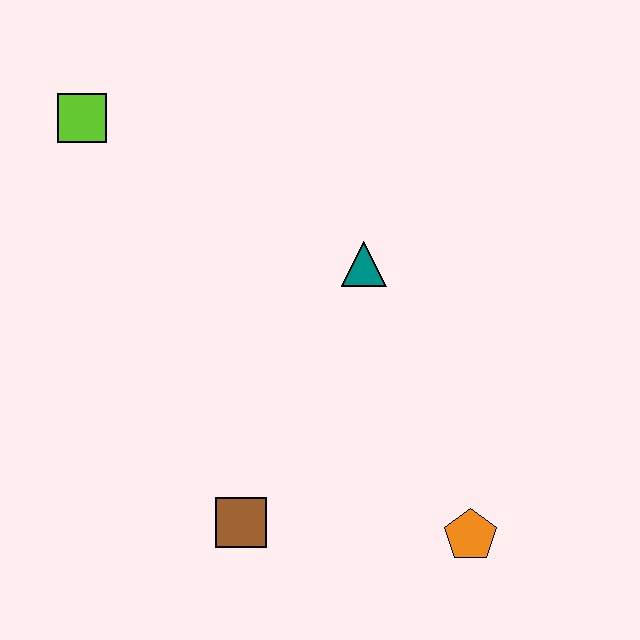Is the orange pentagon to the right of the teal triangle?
Yes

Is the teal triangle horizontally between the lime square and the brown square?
No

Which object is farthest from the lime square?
The orange pentagon is farthest from the lime square.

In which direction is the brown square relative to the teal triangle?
The brown square is below the teal triangle.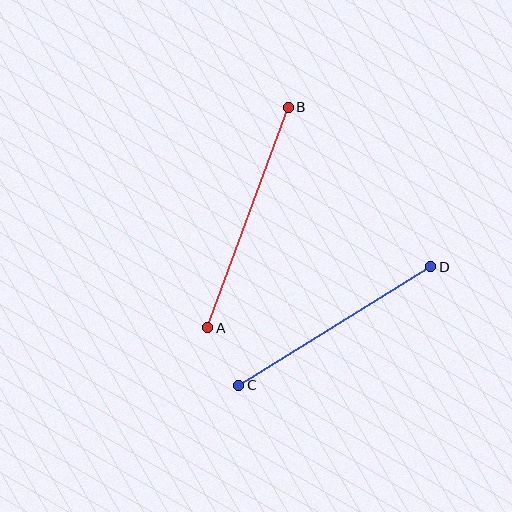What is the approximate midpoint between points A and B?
The midpoint is at approximately (248, 217) pixels.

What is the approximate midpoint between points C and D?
The midpoint is at approximately (335, 326) pixels.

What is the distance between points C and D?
The distance is approximately 226 pixels.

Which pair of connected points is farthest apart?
Points A and B are farthest apart.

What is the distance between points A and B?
The distance is approximately 235 pixels.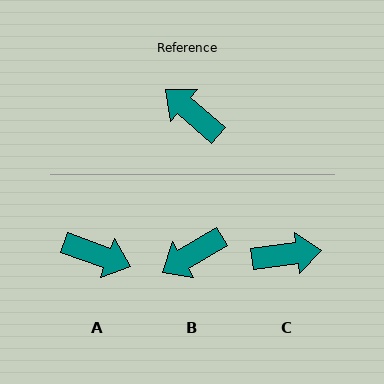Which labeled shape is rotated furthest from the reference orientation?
A, about 158 degrees away.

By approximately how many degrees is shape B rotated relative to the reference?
Approximately 72 degrees counter-clockwise.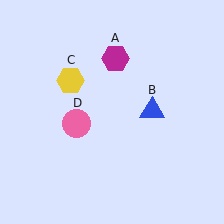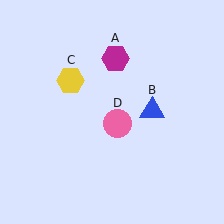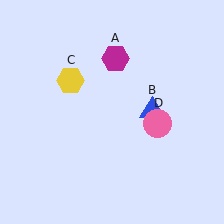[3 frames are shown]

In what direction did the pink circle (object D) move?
The pink circle (object D) moved right.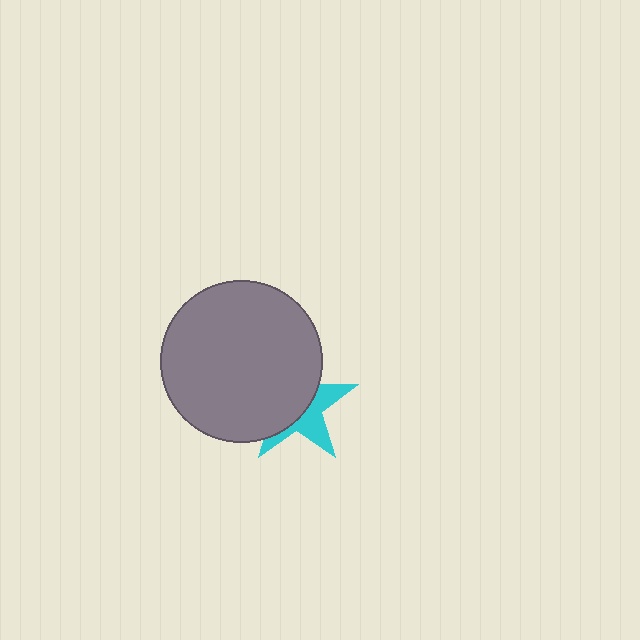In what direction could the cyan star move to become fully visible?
The cyan star could move toward the lower-right. That would shift it out from behind the gray circle entirely.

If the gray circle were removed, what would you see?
You would see the complete cyan star.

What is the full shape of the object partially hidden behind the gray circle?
The partially hidden object is a cyan star.